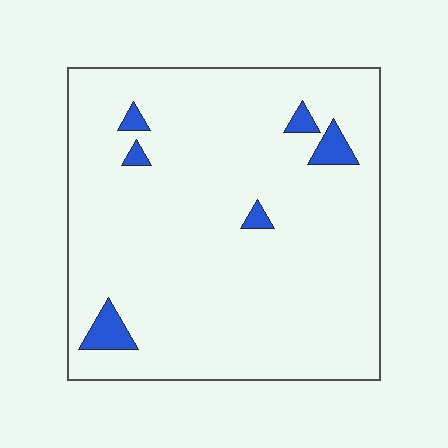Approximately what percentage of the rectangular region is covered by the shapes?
Approximately 5%.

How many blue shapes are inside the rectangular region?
6.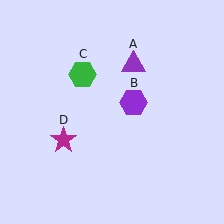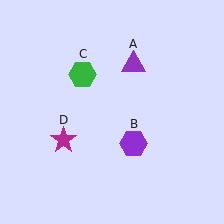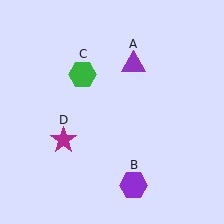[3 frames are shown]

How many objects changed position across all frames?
1 object changed position: purple hexagon (object B).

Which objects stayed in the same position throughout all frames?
Purple triangle (object A) and green hexagon (object C) and magenta star (object D) remained stationary.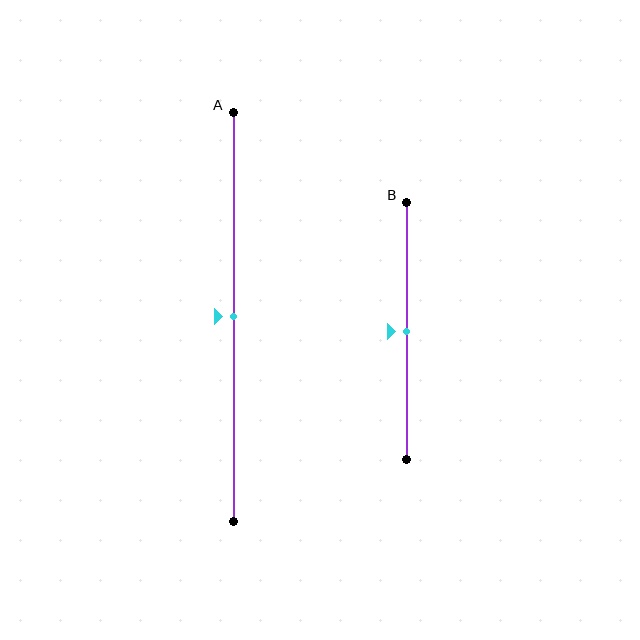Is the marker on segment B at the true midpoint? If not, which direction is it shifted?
Yes, the marker on segment B is at the true midpoint.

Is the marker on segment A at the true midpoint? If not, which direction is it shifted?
Yes, the marker on segment A is at the true midpoint.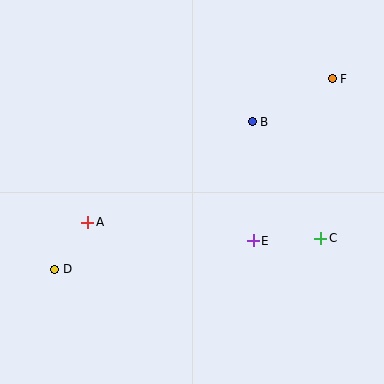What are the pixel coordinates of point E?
Point E is at (253, 241).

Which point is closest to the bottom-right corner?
Point C is closest to the bottom-right corner.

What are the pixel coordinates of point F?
Point F is at (332, 79).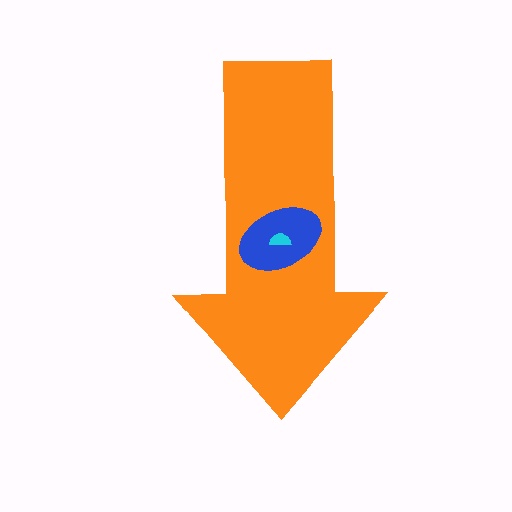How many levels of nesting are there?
3.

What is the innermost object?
The cyan semicircle.